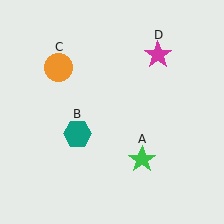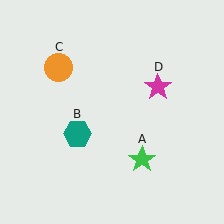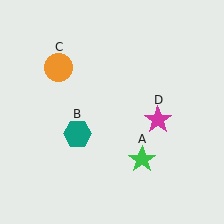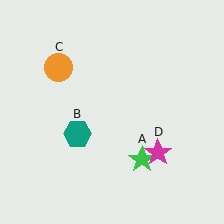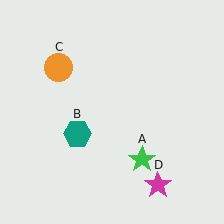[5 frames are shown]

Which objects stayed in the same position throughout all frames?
Green star (object A) and teal hexagon (object B) and orange circle (object C) remained stationary.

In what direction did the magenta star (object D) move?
The magenta star (object D) moved down.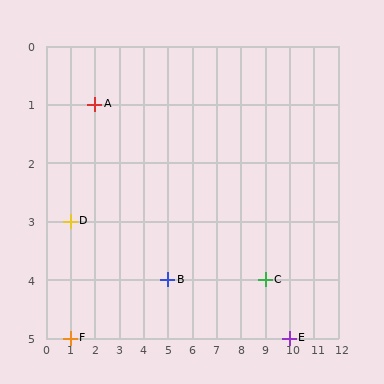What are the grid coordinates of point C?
Point C is at grid coordinates (9, 4).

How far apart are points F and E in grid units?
Points F and E are 9 columns apart.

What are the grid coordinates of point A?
Point A is at grid coordinates (2, 1).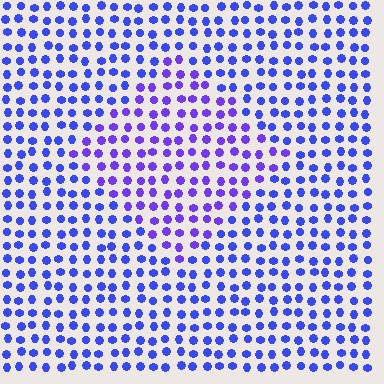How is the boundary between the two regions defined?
The boundary is defined purely by a slight shift in hue (about 25 degrees). Spacing, size, and orientation are identical on both sides.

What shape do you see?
I see a diamond.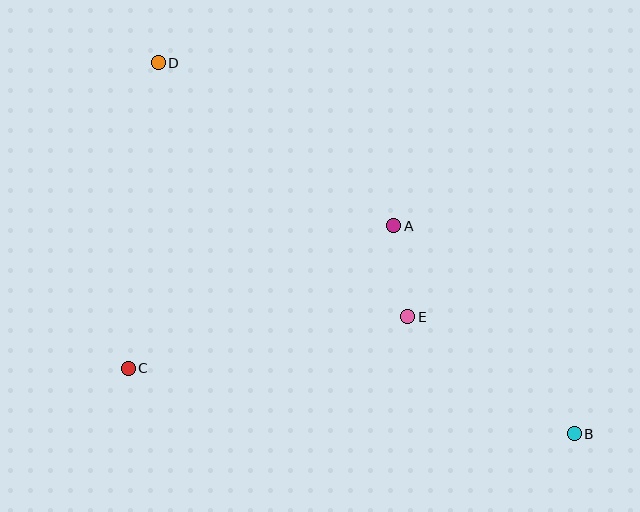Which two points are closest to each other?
Points A and E are closest to each other.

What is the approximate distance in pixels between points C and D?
The distance between C and D is approximately 307 pixels.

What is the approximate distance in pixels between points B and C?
The distance between B and C is approximately 451 pixels.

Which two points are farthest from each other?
Points B and D are farthest from each other.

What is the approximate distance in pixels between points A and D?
The distance between A and D is approximately 286 pixels.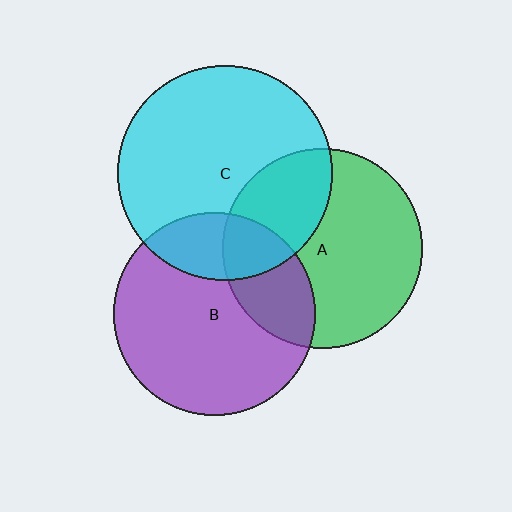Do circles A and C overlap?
Yes.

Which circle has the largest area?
Circle C (cyan).